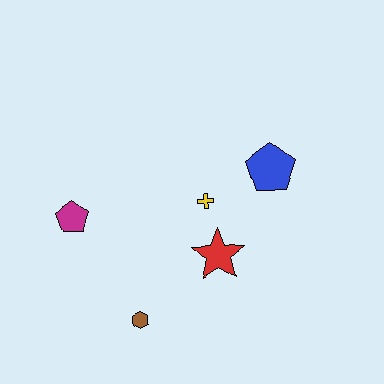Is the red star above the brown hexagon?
Yes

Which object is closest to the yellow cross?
The red star is closest to the yellow cross.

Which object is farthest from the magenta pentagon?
The blue pentagon is farthest from the magenta pentagon.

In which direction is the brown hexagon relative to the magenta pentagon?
The brown hexagon is below the magenta pentagon.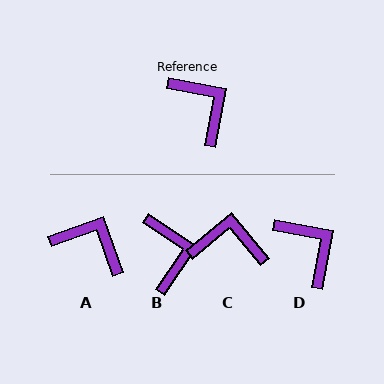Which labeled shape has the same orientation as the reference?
D.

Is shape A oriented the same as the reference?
No, it is off by about 30 degrees.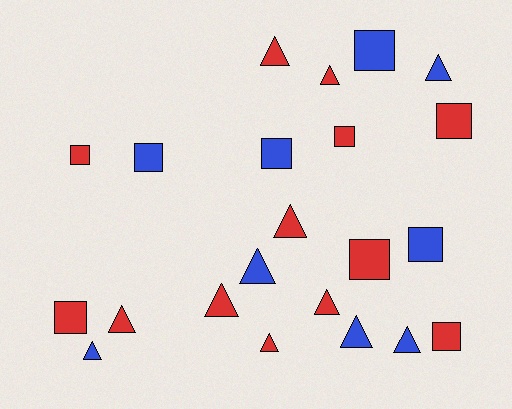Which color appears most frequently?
Red, with 13 objects.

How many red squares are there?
There are 6 red squares.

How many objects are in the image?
There are 22 objects.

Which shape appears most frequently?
Triangle, with 12 objects.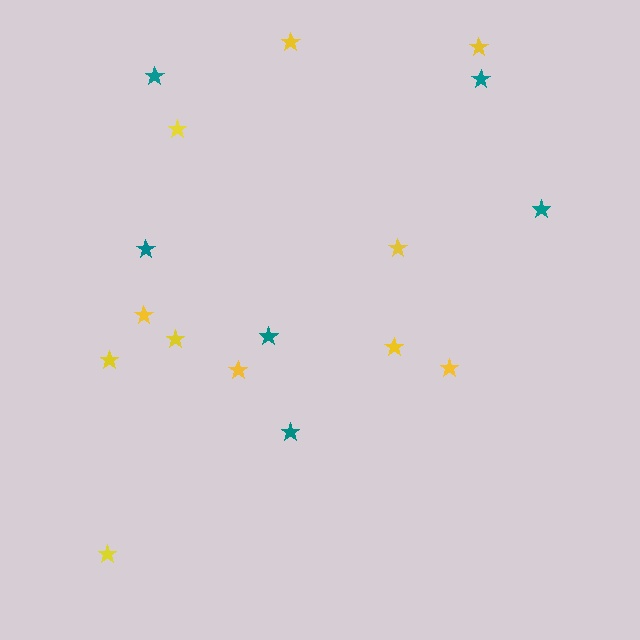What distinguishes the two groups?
There are 2 groups: one group of yellow stars (11) and one group of teal stars (6).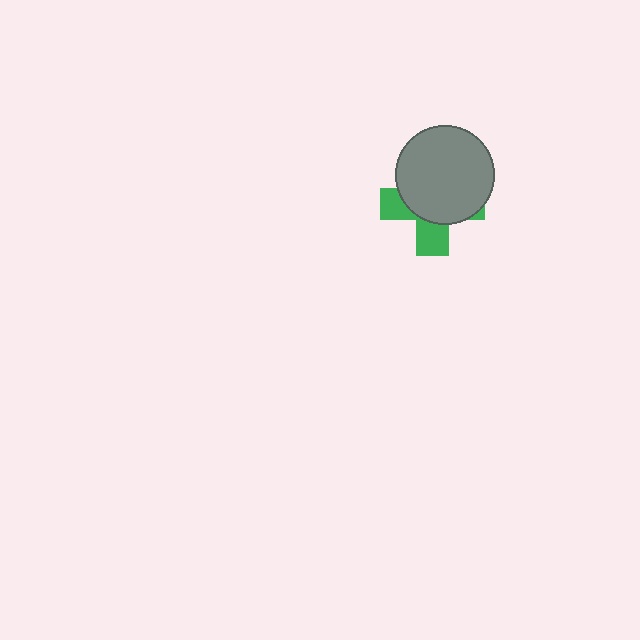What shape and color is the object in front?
The object in front is a gray circle.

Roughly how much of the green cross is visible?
A small part of it is visible (roughly 35%).